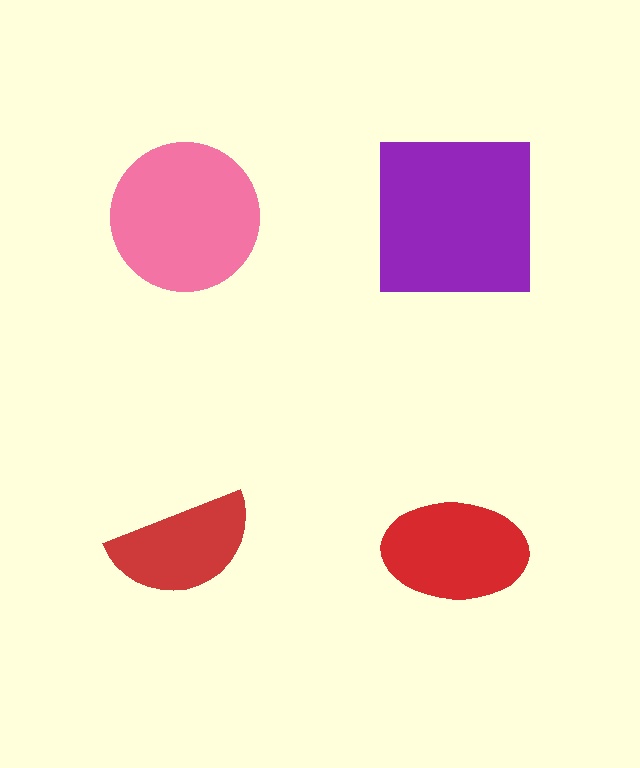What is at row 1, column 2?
A purple square.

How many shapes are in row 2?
2 shapes.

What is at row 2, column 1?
A red semicircle.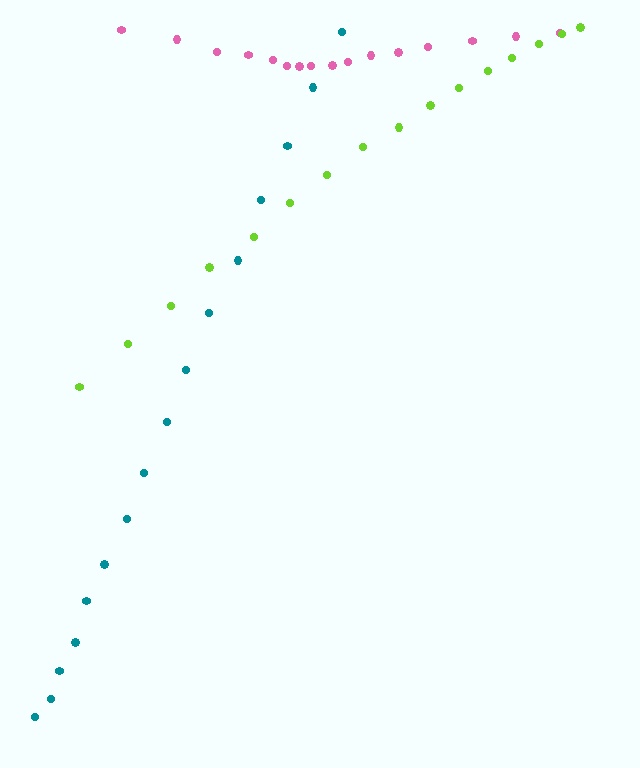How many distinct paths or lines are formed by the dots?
There are 3 distinct paths.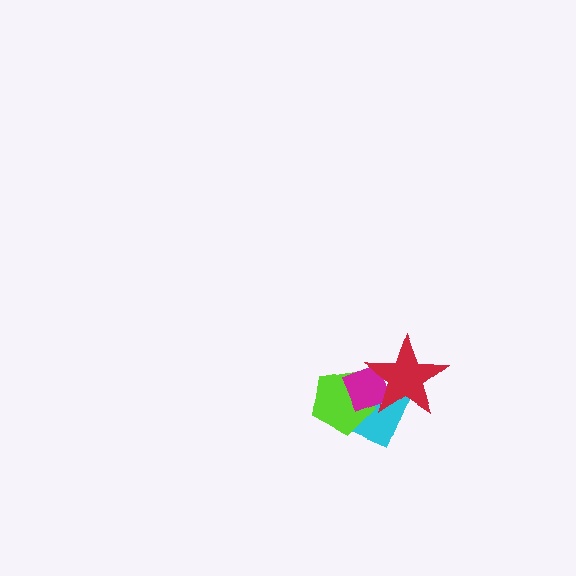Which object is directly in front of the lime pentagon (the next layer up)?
The magenta diamond is directly in front of the lime pentagon.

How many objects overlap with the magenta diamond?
3 objects overlap with the magenta diamond.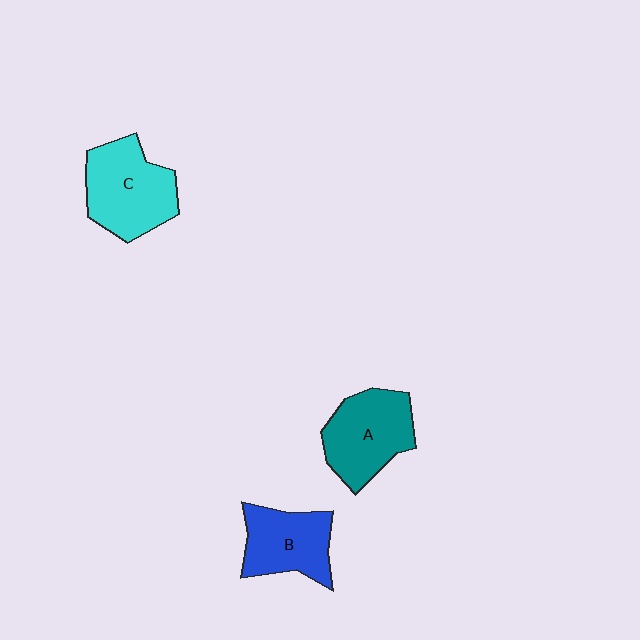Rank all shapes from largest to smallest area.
From largest to smallest: C (cyan), A (teal), B (blue).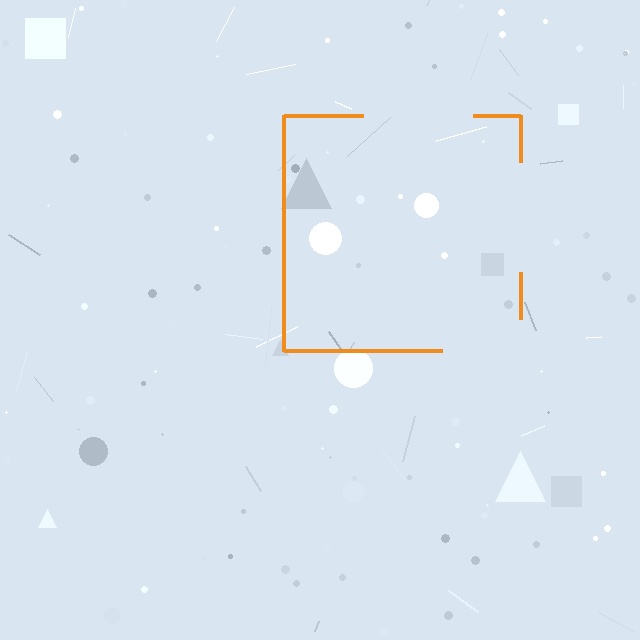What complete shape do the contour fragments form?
The contour fragments form a square.